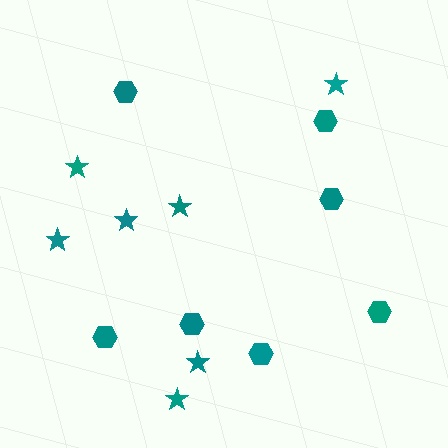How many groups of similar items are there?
There are 2 groups: one group of stars (7) and one group of hexagons (7).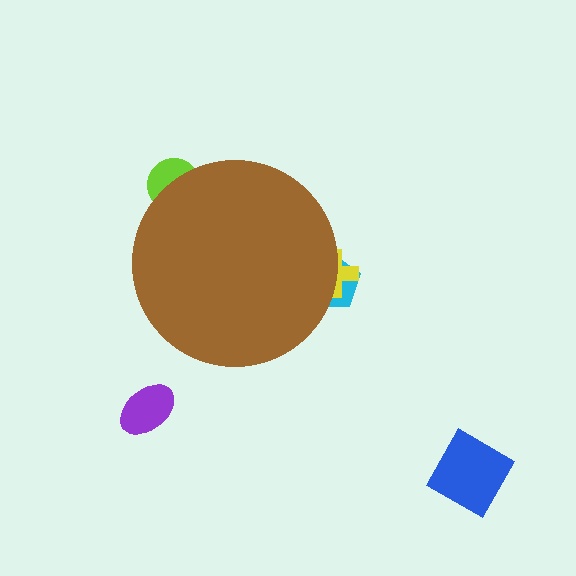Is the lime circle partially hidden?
Yes, the lime circle is partially hidden behind the brown circle.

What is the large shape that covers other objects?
A brown circle.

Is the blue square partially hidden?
No, the blue square is fully visible.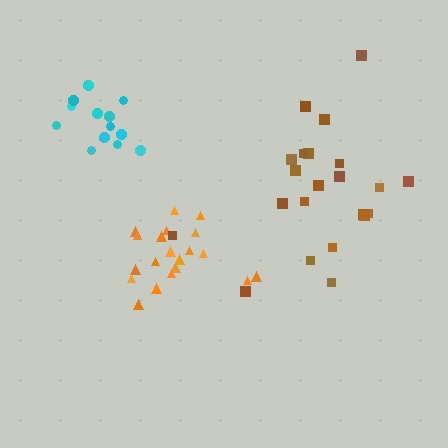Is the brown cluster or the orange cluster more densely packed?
Orange.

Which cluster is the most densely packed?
Cyan.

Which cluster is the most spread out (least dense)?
Brown.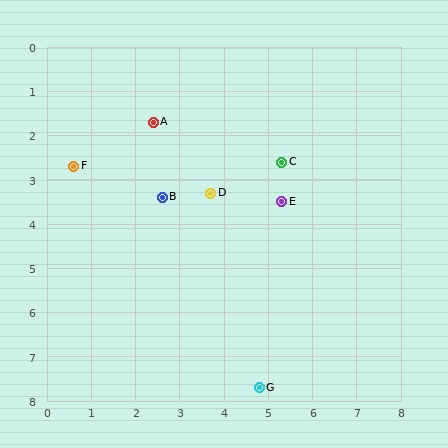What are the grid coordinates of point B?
Point B is at approximately (2.6, 3.4).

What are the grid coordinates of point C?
Point C is at approximately (5.3, 2.6).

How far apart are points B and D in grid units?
Points B and D are about 1.1 grid units apart.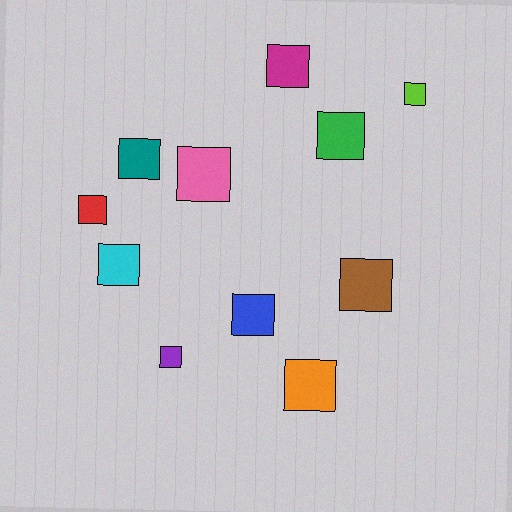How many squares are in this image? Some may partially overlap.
There are 11 squares.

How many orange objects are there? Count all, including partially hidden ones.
There is 1 orange object.